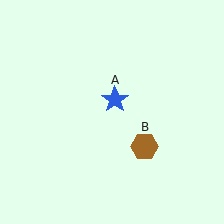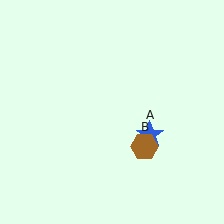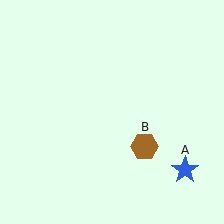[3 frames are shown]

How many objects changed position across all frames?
1 object changed position: blue star (object A).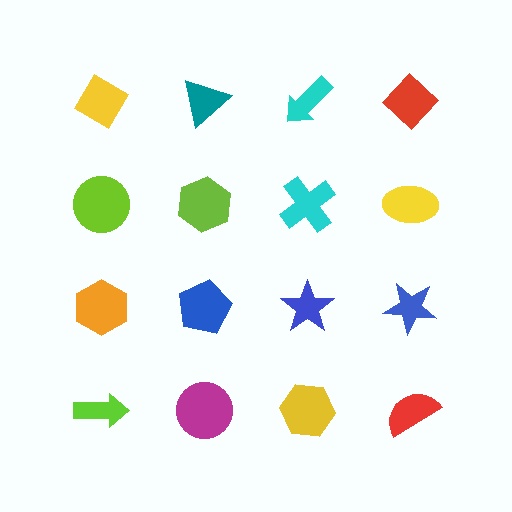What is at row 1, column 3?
A cyan arrow.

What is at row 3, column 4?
A blue star.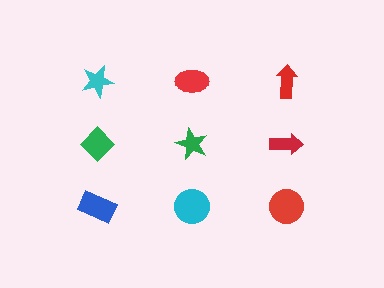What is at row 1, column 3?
A red arrow.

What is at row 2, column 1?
A green diamond.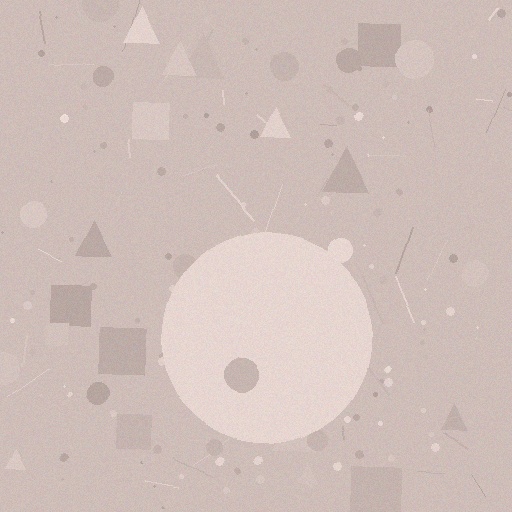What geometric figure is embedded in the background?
A circle is embedded in the background.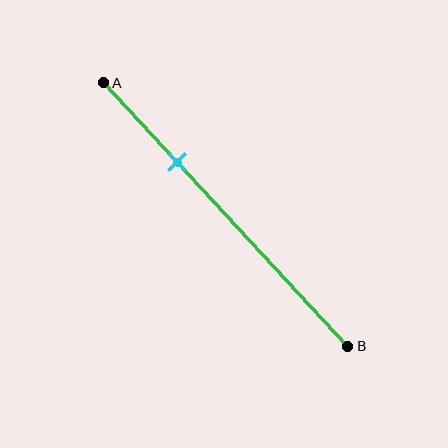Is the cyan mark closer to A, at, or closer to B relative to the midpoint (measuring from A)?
The cyan mark is closer to point A than the midpoint of segment AB.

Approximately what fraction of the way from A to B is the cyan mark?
The cyan mark is approximately 30% of the way from A to B.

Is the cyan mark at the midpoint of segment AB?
No, the mark is at about 30% from A, not at the 50% midpoint.